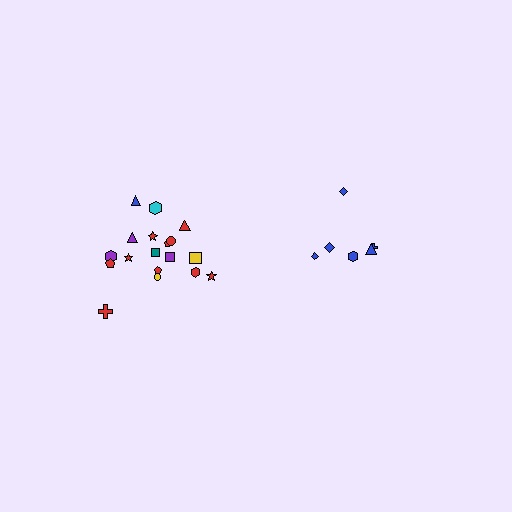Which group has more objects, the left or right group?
The left group.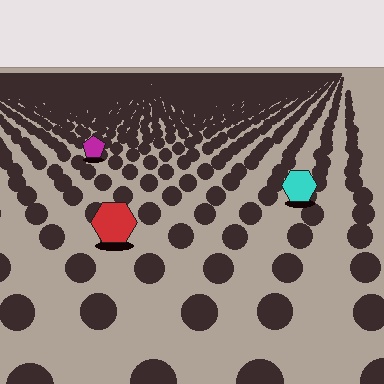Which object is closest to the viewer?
The red hexagon is closest. The texture marks near it are larger and more spread out.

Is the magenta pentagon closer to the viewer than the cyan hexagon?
No. The cyan hexagon is closer — you can tell from the texture gradient: the ground texture is coarser near it.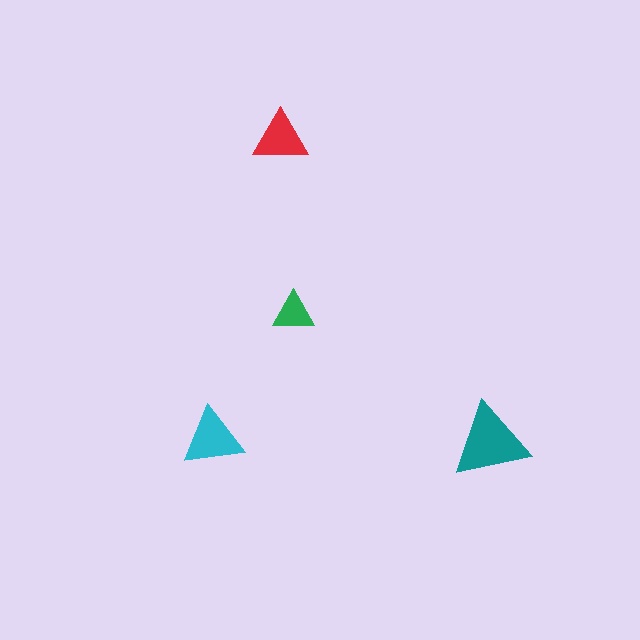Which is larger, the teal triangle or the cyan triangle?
The teal one.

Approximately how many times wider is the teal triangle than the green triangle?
About 2 times wider.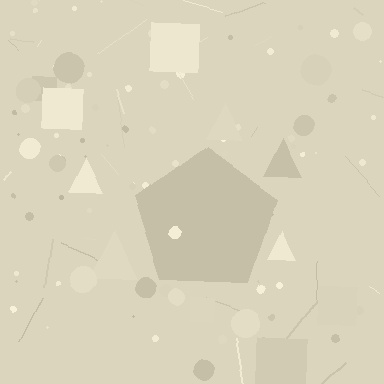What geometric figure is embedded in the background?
A pentagon is embedded in the background.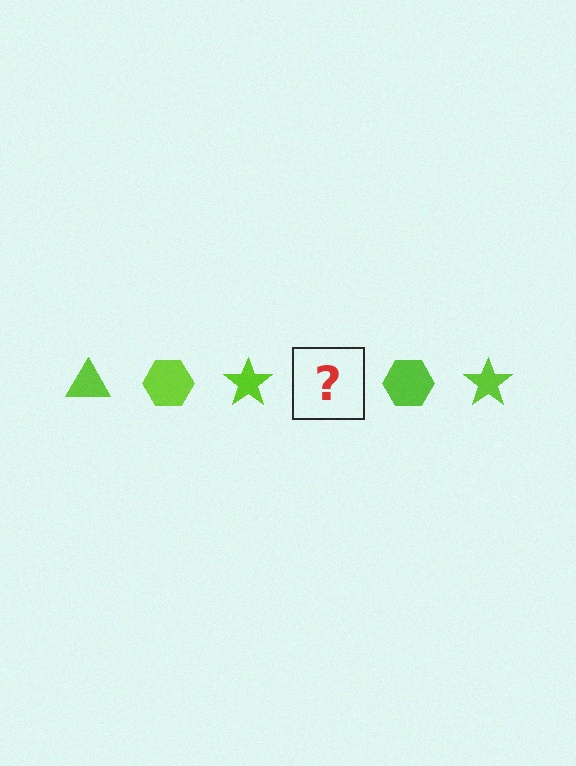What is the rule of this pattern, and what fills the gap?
The rule is that the pattern cycles through triangle, hexagon, star shapes in lime. The gap should be filled with a lime triangle.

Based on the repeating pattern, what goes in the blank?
The blank should be a lime triangle.